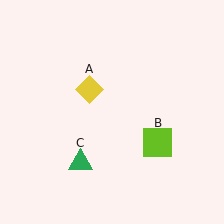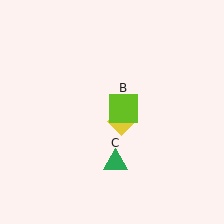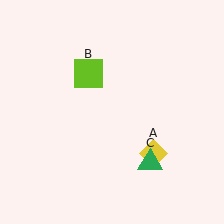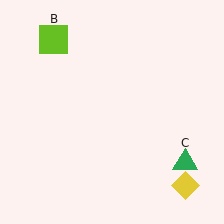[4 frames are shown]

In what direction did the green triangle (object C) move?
The green triangle (object C) moved right.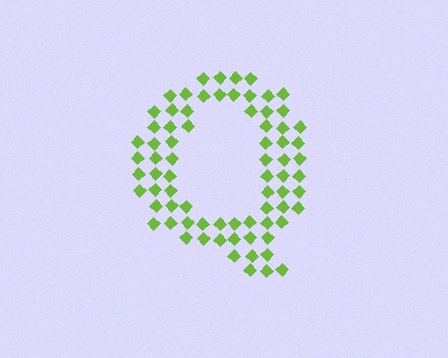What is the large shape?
The large shape is the letter Q.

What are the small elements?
The small elements are diamonds.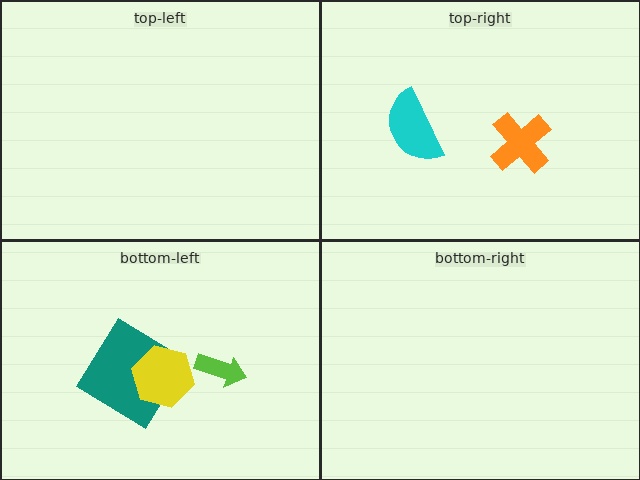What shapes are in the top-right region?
The orange cross, the cyan semicircle.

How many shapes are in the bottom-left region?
3.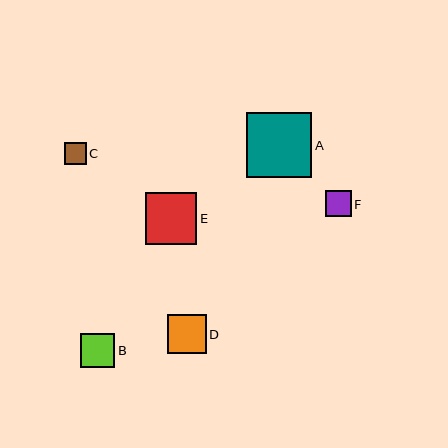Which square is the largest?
Square A is the largest with a size of approximately 65 pixels.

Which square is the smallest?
Square C is the smallest with a size of approximately 22 pixels.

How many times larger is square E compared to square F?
Square E is approximately 2.0 times the size of square F.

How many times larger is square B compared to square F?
Square B is approximately 1.3 times the size of square F.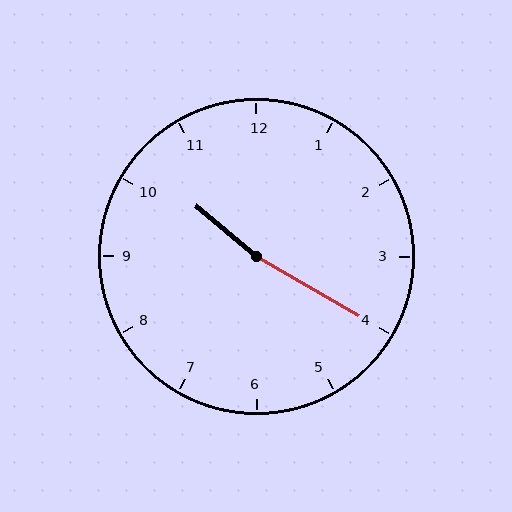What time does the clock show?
10:20.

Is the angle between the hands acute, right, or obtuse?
It is obtuse.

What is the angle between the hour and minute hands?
Approximately 170 degrees.